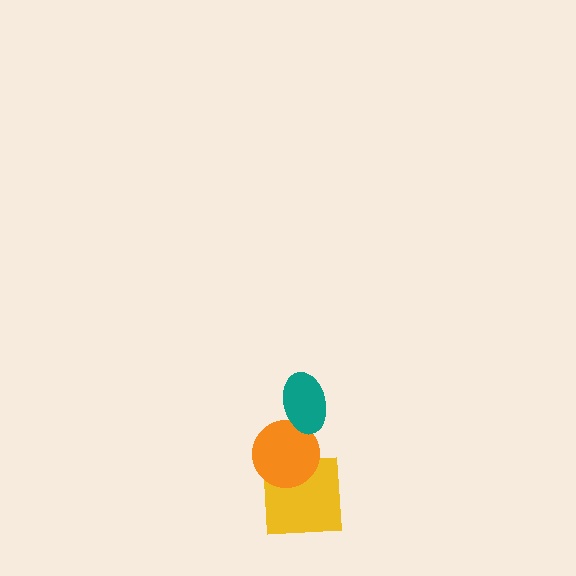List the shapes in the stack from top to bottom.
From top to bottom: the teal ellipse, the orange circle, the yellow square.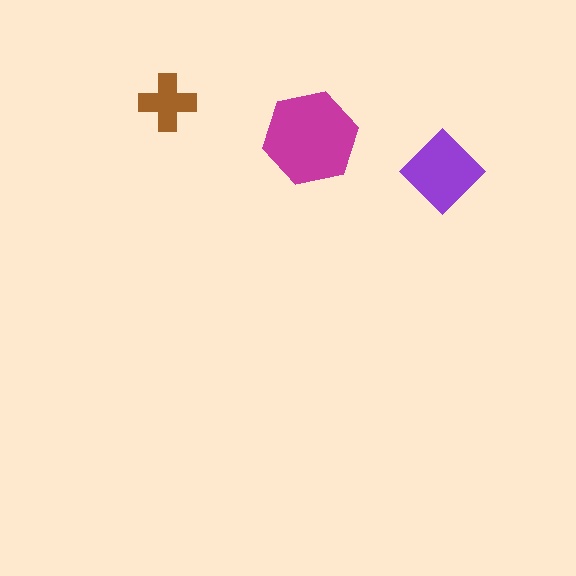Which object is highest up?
The brown cross is topmost.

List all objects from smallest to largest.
The brown cross, the purple diamond, the magenta hexagon.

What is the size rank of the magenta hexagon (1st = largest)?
1st.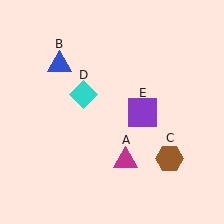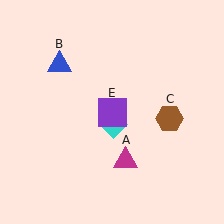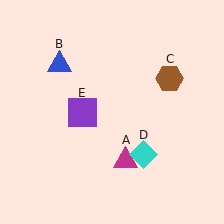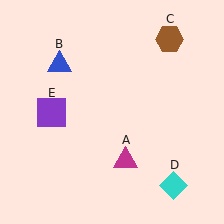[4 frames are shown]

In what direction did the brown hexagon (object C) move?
The brown hexagon (object C) moved up.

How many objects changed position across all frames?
3 objects changed position: brown hexagon (object C), cyan diamond (object D), purple square (object E).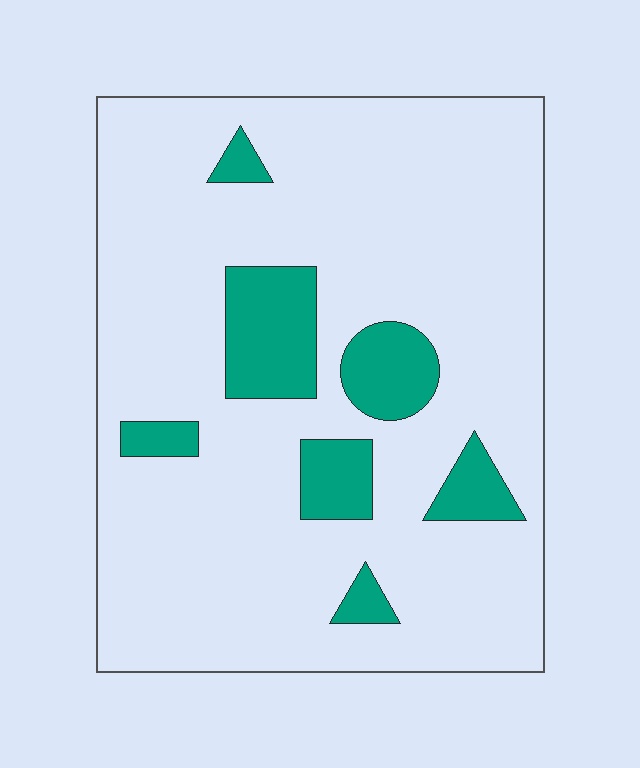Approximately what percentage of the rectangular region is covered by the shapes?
Approximately 15%.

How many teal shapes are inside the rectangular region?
7.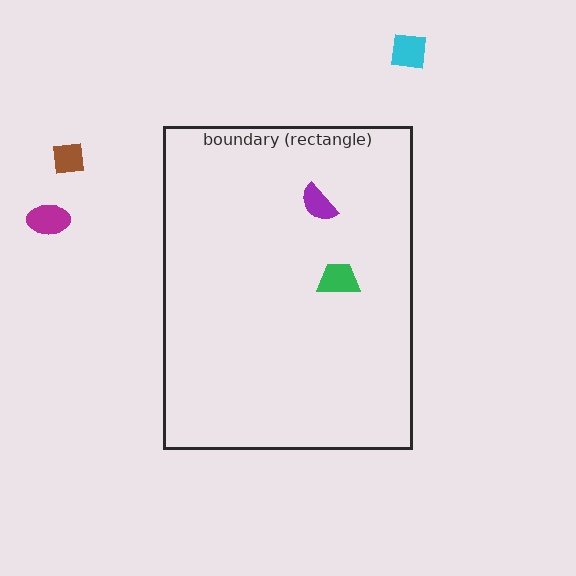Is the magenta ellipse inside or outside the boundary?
Outside.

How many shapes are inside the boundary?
2 inside, 3 outside.